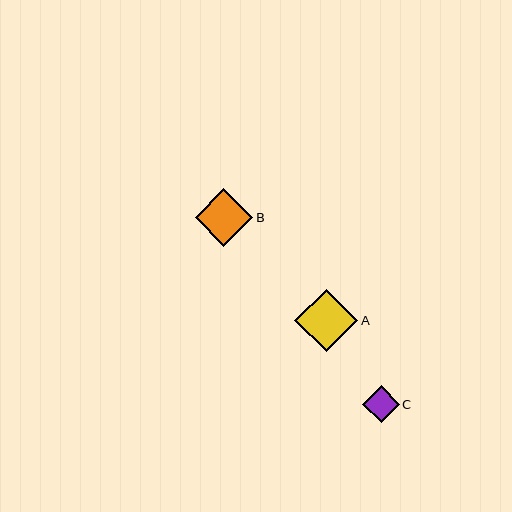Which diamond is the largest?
Diamond A is the largest with a size of approximately 63 pixels.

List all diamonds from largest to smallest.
From largest to smallest: A, B, C.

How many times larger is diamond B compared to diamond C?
Diamond B is approximately 1.6 times the size of diamond C.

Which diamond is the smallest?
Diamond C is the smallest with a size of approximately 37 pixels.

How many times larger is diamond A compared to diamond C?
Diamond A is approximately 1.7 times the size of diamond C.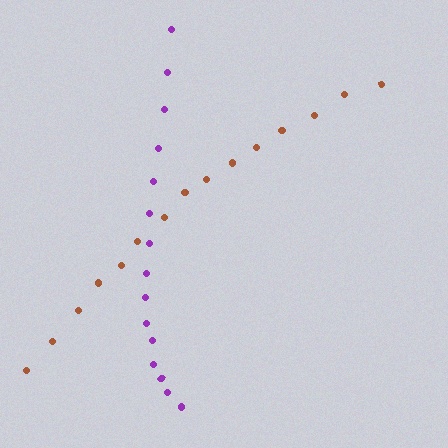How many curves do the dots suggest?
There are 2 distinct paths.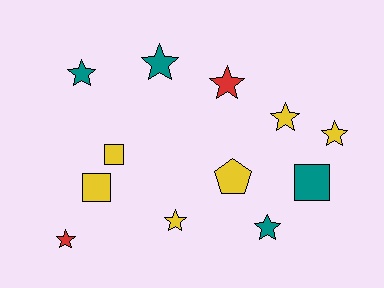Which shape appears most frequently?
Star, with 8 objects.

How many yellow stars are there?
There are 3 yellow stars.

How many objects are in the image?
There are 12 objects.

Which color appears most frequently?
Yellow, with 6 objects.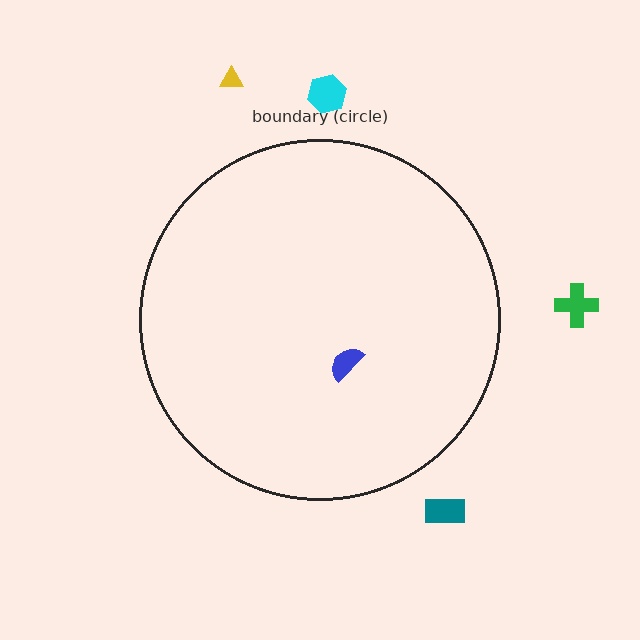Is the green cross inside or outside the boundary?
Outside.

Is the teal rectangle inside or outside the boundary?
Outside.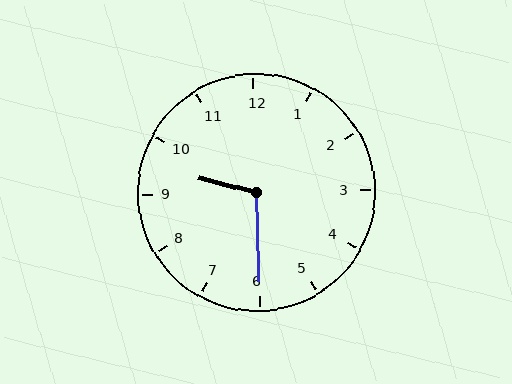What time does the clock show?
9:30.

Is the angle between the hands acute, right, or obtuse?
It is obtuse.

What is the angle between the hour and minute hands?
Approximately 105 degrees.